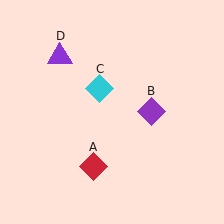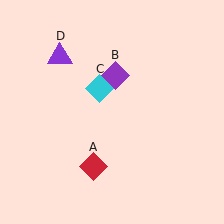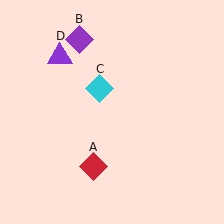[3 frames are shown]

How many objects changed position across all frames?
1 object changed position: purple diamond (object B).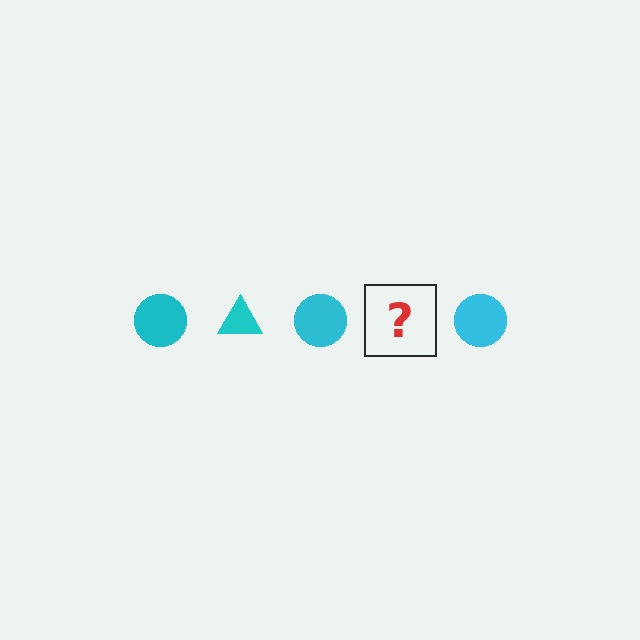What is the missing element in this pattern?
The missing element is a cyan triangle.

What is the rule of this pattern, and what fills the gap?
The rule is that the pattern cycles through circle, triangle shapes in cyan. The gap should be filled with a cyan triangle.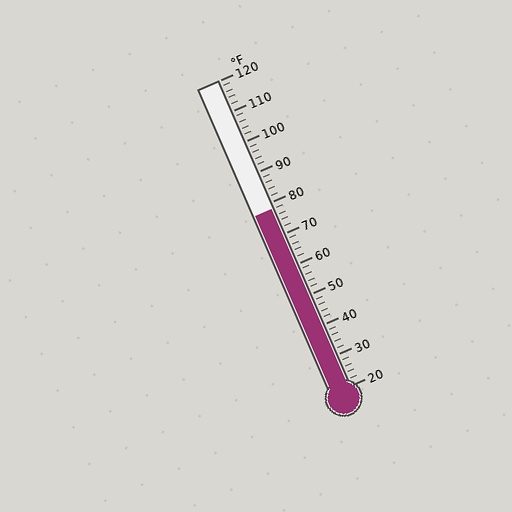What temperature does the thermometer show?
The thermometer shows approximately 78°F.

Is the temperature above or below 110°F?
The temperature is below 110°F.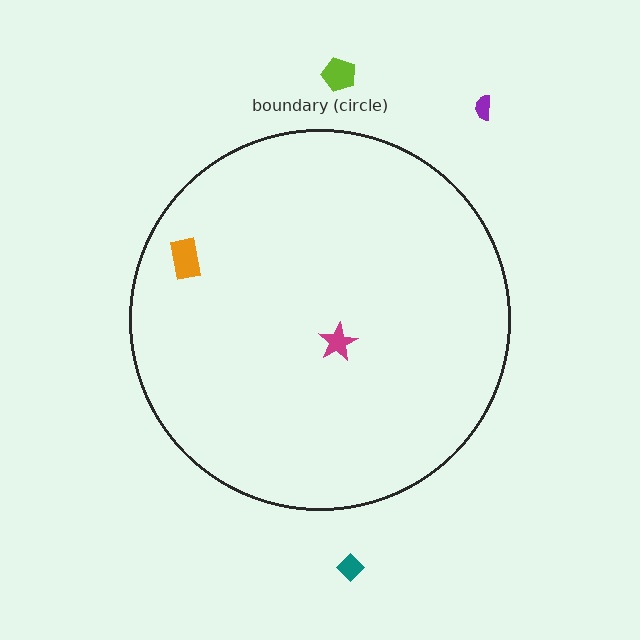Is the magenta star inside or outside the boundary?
Inside.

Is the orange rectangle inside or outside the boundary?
Inside.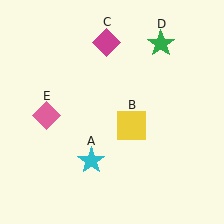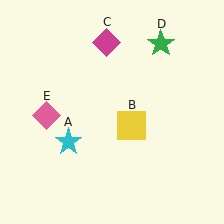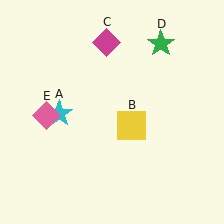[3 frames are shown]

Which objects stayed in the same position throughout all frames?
Yellow square (object B) and magenta diamond (object C) and green star (object D) and pink diamond (object E) remained stationary.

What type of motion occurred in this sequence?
The cyan star (object A) rotated clockwise around the center of the scene.